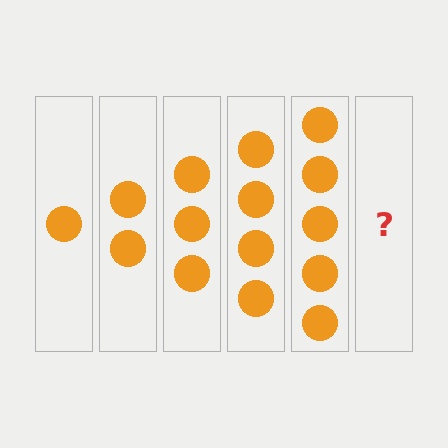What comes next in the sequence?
The next element should be 6 circles.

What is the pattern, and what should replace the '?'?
The pattern is that each step adds one more circle. The '?' should be 6 circles.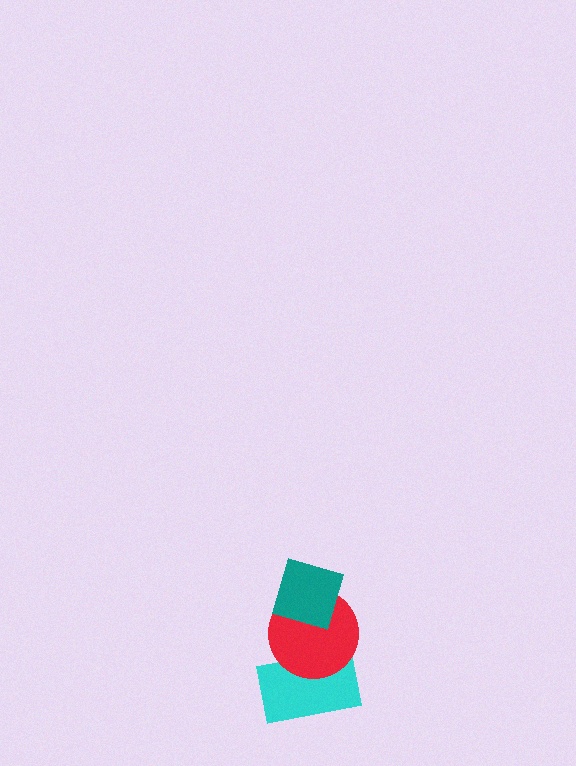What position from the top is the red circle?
The red circle is 2nd from the top.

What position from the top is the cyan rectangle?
The cyan rectangle is 3rd from the top.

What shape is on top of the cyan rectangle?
The red circle is on top of the cyan rectangle.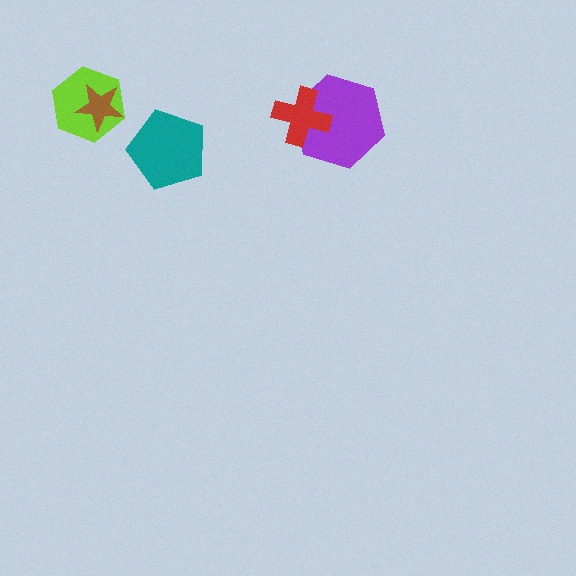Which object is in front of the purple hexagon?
The red cross is in front of the purple hexagon.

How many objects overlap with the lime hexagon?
1 object overlaps with the lime hexagon.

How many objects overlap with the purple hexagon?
1 object overlaps with the purple hexagon.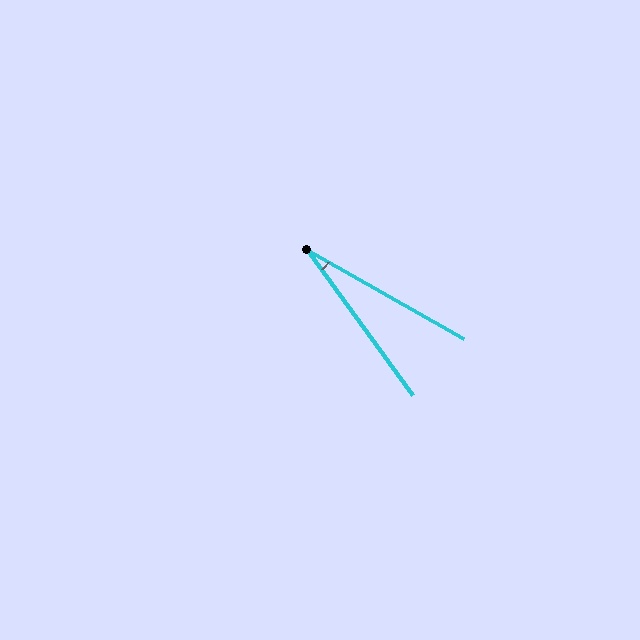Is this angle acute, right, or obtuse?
It is acute.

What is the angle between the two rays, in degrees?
Approximately 24 degrees.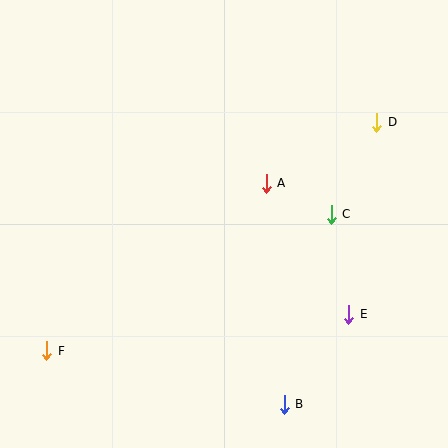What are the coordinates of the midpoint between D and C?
The midpoint between D and C is at (354, 168).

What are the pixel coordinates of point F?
Point F is at (47, 351).